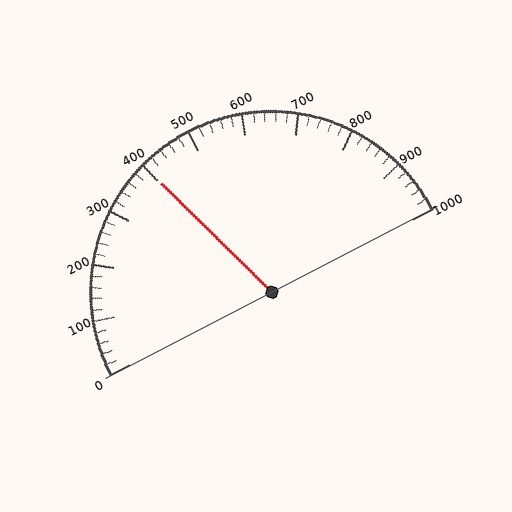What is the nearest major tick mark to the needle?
The nearest major tick mark is 400.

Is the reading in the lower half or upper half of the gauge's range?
The reading is in the lower half of the range (0 to 1000).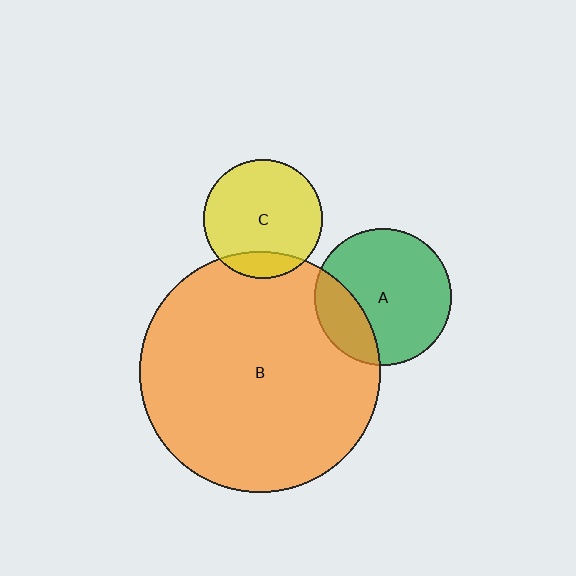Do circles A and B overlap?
Yes.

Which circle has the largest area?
Circle B (orange).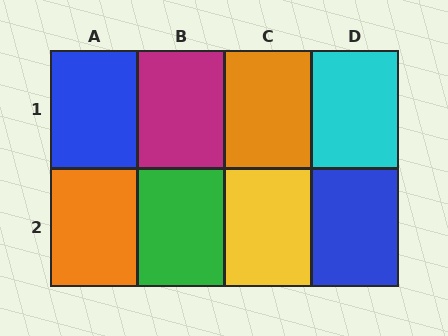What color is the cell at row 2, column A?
Orange.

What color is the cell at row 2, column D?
Blue.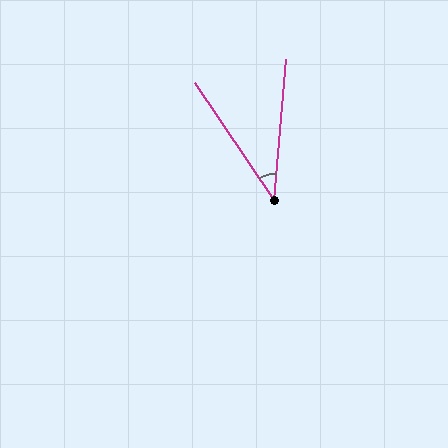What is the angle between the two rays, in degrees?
Approximately 39 degrees.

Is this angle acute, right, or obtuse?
It is acute.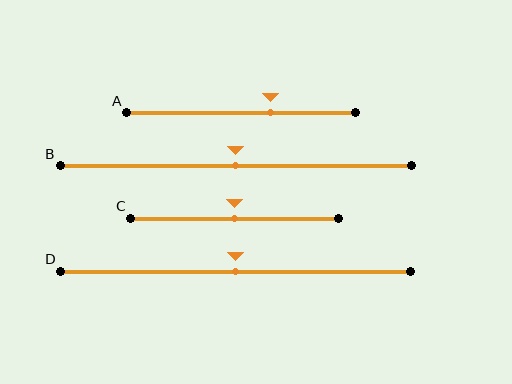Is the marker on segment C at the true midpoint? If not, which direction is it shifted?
Yes, the marker on segment C is at the true midpoint.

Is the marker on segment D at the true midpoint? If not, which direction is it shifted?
Yes, the marker on segment D is at the true midpoint.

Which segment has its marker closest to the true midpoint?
Segment B has its marker closest to the true midpoint.